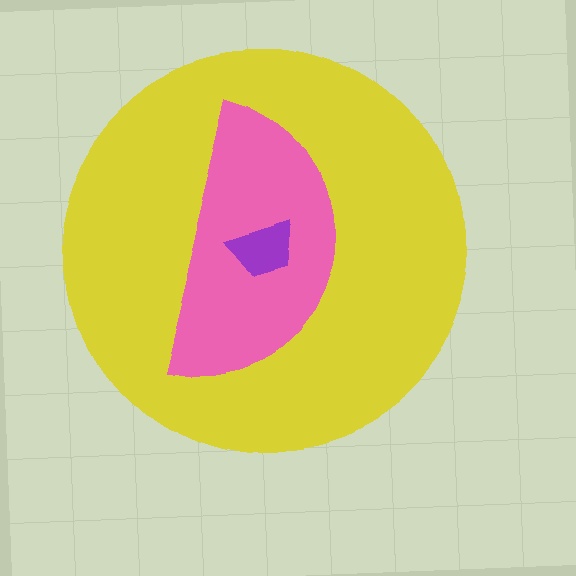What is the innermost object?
The purple trapezoid.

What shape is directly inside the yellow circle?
The pink semicircle.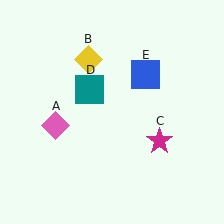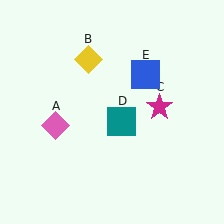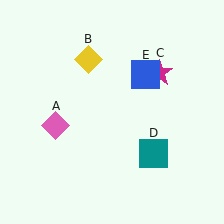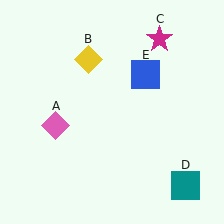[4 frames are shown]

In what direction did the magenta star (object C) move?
The magenta star (object C) moved up.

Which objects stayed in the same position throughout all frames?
Pink diamond (object A) and yellow diamond (object B) and blue square (object E) remained stationary.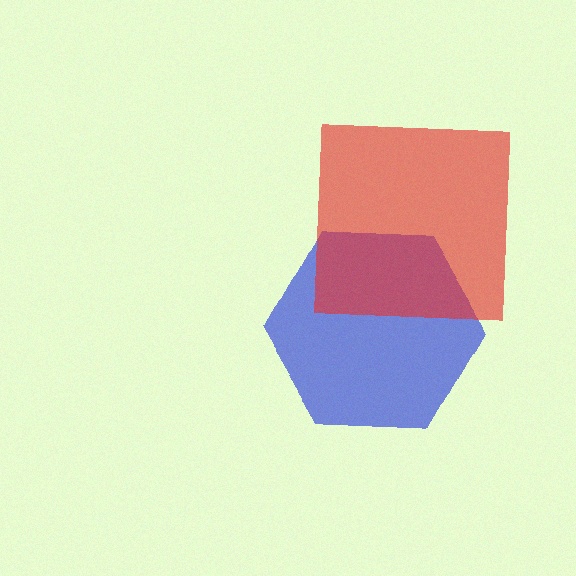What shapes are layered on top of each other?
The layered shapes are: a blue hexagon, a red square.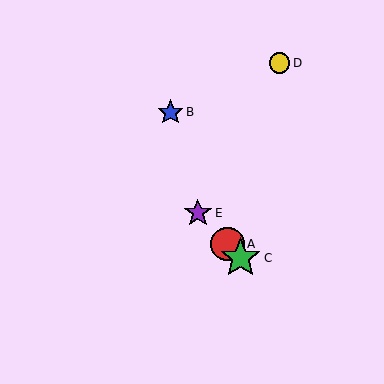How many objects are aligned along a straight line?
3 objects (A, C, E) are aligned along a straight line.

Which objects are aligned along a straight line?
Objects A, C, E are aligned along a straight line.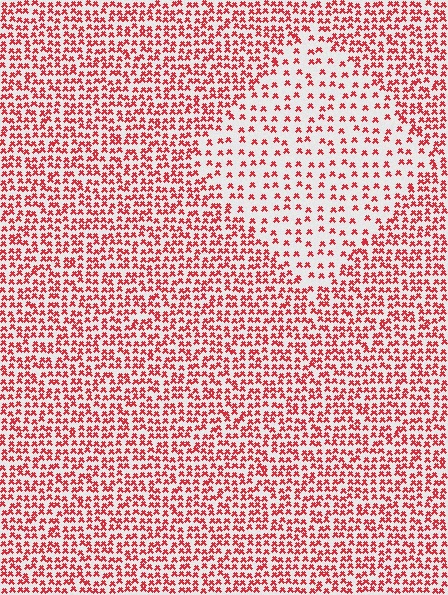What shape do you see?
I see a diamond.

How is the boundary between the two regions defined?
The boundary is defined by a change in element density (approximately 2.1x ratio). All elements are the same color, size, and shape.